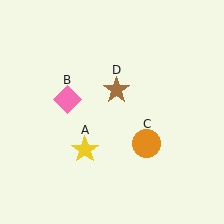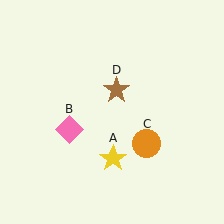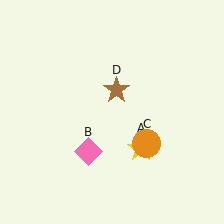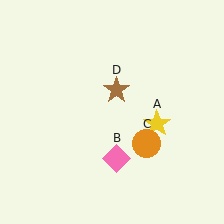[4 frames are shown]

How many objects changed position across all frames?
2 objects changed position: yellow star (object A), pink diamond (object B).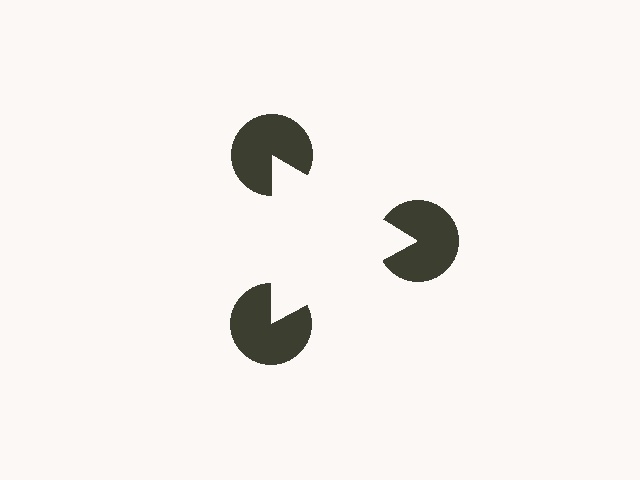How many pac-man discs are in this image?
There are 3 — one at each vertex of the illusory triangle.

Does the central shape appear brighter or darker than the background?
It typically appears slightly brighter than the background, even though no actual brightness change is drawn.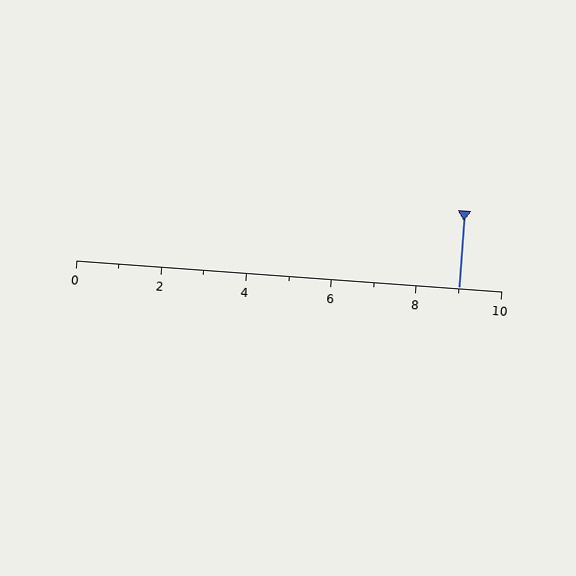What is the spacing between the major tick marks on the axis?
The major ticks are spaced 2 apart.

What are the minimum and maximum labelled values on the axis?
The axis runs from 0 to 10.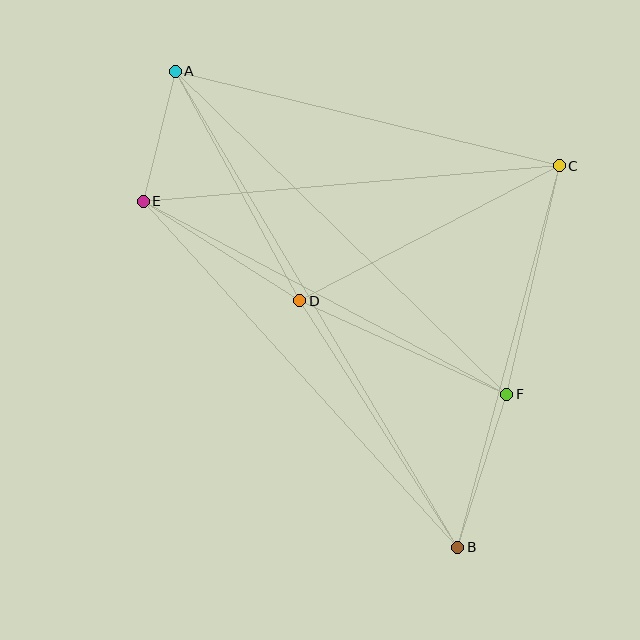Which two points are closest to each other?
Points A and E are closest to each other.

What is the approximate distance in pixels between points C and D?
The distance between C and D is approximately 293 pixels.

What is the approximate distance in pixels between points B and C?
The distance between B and C is approximately 395 pixels.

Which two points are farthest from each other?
Points A and B are farthest from each other.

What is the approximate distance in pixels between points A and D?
The distance between A and D is approximately 261 pixels.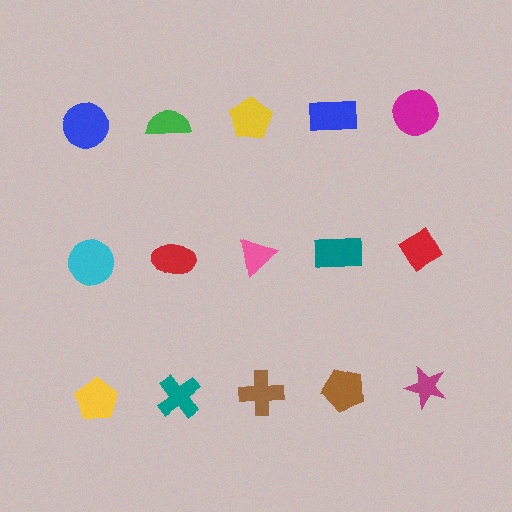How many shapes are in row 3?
5 shapes.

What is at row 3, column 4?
A brown pentagon.